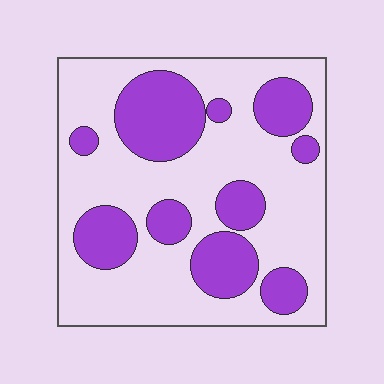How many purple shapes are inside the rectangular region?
10.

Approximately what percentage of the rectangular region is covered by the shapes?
Approximately 35%.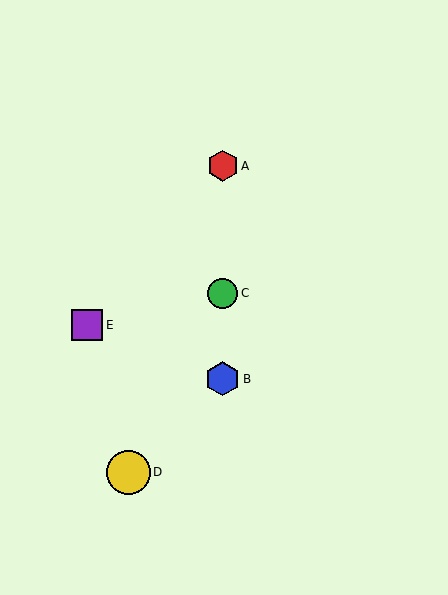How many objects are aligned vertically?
3 objects (A, B, C) are aligned vertically.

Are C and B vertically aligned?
Yes, both are at x≈223.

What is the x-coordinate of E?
Object E is at x≈87.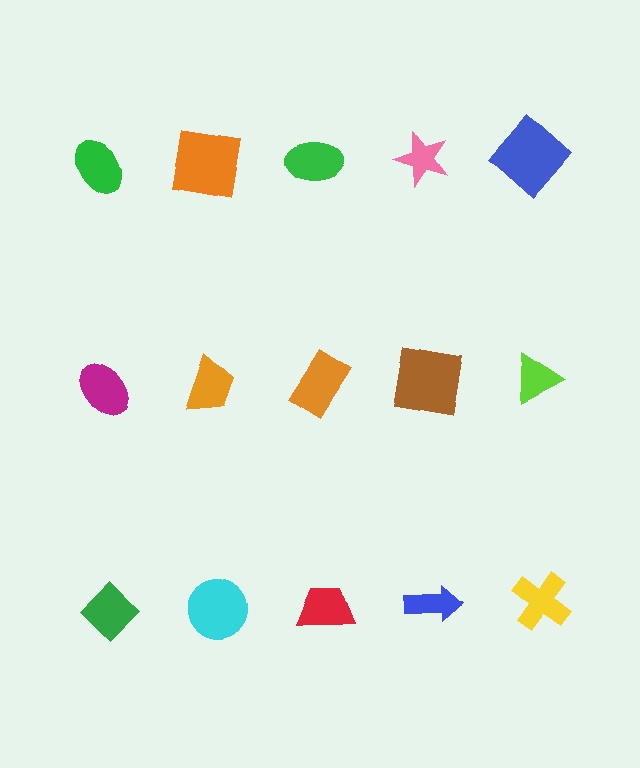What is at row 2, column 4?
A brown square.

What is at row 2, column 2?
An orange trapezoid.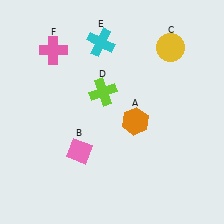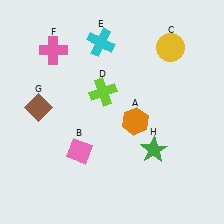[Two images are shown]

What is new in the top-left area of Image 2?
A brown diamond (G) was added in the top-left area of Image 2.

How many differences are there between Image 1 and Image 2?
There are 2 differences between the two images.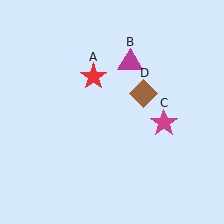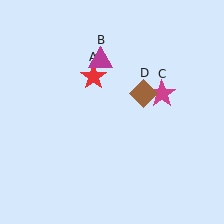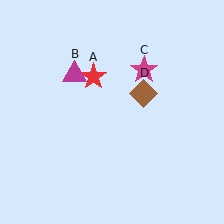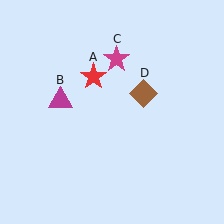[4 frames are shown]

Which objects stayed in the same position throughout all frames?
Red star (object A) and brown diamond (object D) remained stationary.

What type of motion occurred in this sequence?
The magenta triangle (object B), magenta star (object C) rotated counterclockwise around the center of the scene.